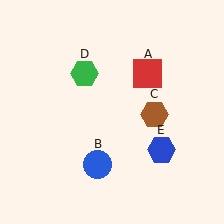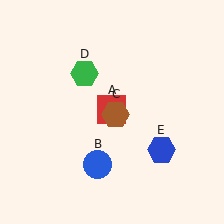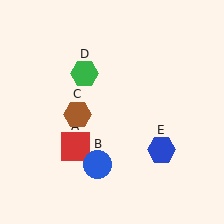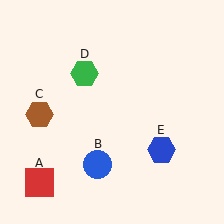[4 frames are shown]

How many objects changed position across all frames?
2 objects changed position: red square (object A), brown hexagon (object C).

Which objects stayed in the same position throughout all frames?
Blue circle (object B) and green hexagon (object D) and blue hexagon (object E) remained stationary.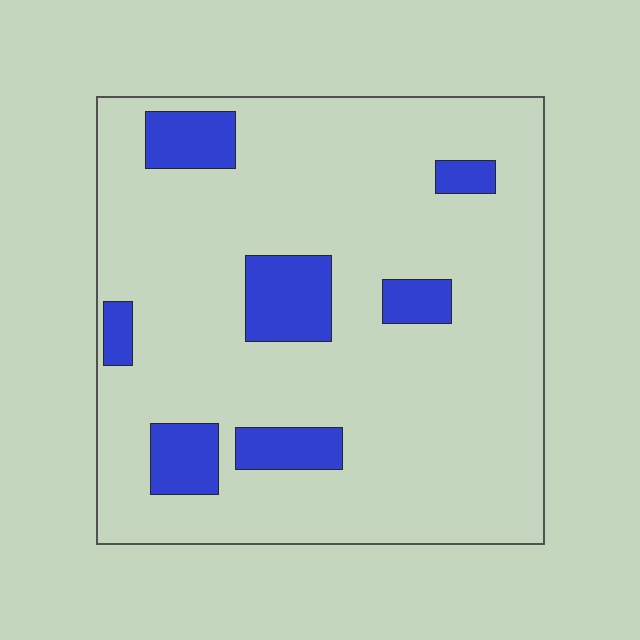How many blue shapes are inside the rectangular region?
7.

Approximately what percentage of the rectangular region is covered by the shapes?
Approximately 15%.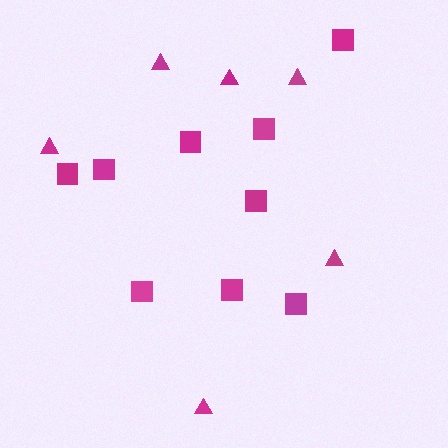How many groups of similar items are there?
There are 2 groups: one group of triangles (6) and one group of squares (9).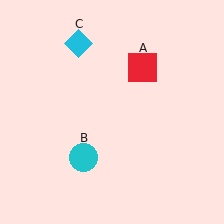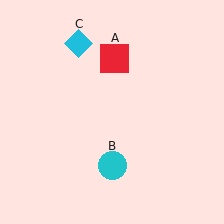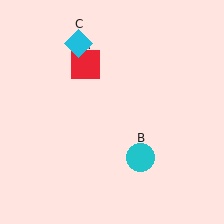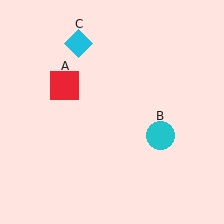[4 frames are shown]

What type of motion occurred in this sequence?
The red square (object A), cyan circle (object B) rotated counterclockwise around the center of the scene.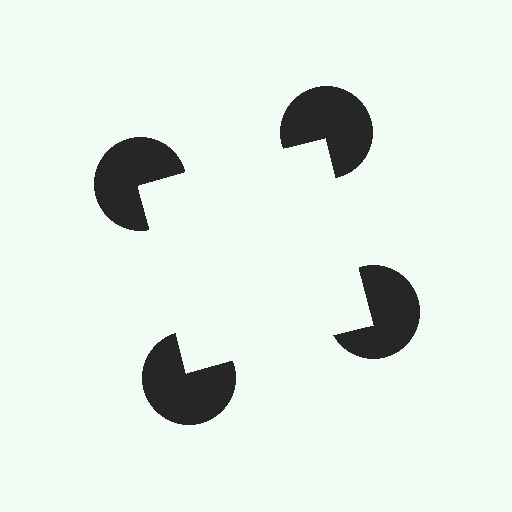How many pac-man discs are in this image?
There are 4 — one at each vertex of the illusory square.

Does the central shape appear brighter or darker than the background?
It typically appears slightly brighter than the background, even though no actual brightness change is drawn.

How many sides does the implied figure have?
4 sides.